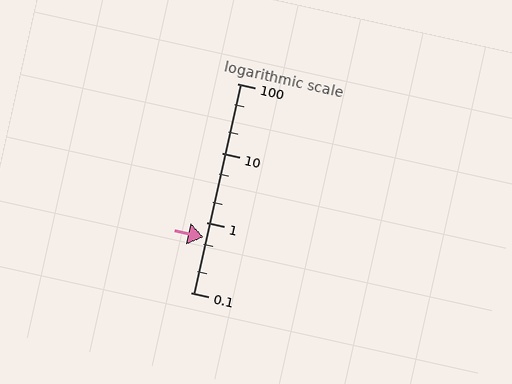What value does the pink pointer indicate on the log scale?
The pointer indicates approximately 0.61.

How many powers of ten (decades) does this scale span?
The scale spans 3 decades, from 0.1 to 100.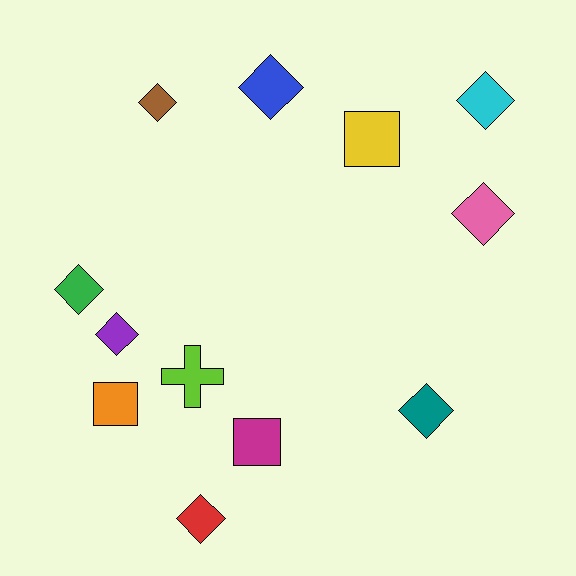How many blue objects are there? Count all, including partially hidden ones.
There is 1 blue object.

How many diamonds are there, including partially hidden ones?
There are 8 diamonds.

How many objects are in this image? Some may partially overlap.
There are 12 objects.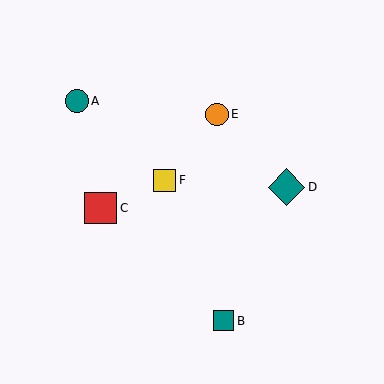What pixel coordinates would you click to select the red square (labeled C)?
Click at (101, 208) to select the red square C.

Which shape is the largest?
The teal diamond (labeled D) is the largest.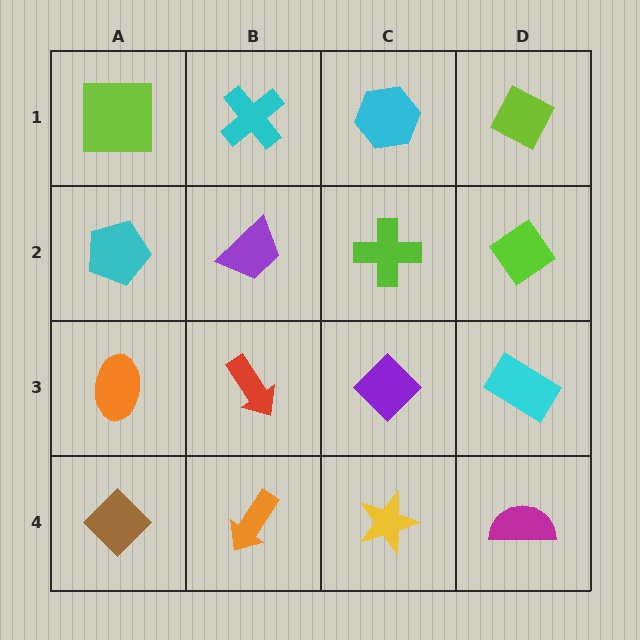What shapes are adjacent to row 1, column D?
A lime diamond (row 2, column D), a cyan hexagon (row 1, column C).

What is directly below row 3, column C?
A yellow star.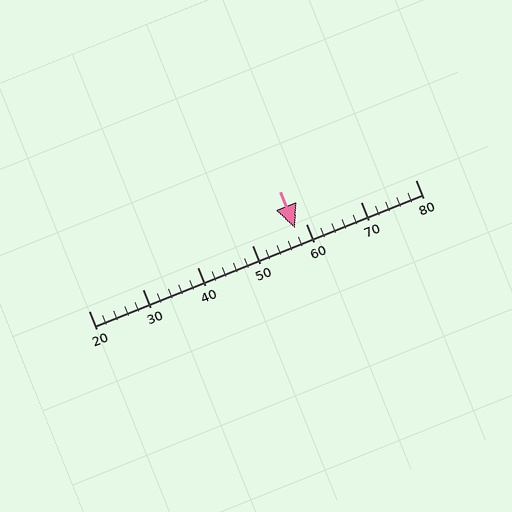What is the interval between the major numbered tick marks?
The major tick marks are spaced 10 units apart.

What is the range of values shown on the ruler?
The ruler shows values from 20 to 80.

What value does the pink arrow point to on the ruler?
The pink arrow points to approximately 58.